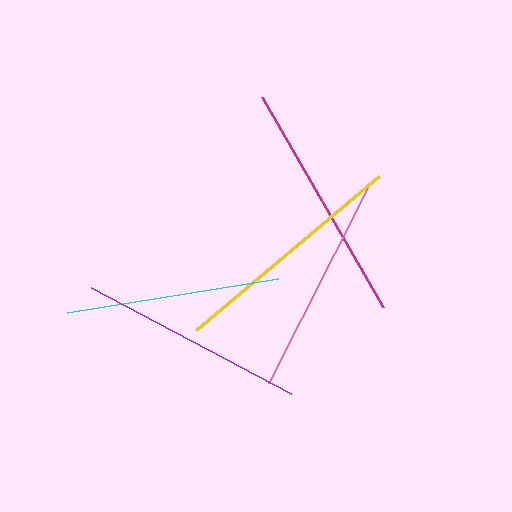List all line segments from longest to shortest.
From longest to shortest: magenta, yellow, purple, pink, cyan.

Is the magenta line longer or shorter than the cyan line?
The magenta line is longer than the cyan line.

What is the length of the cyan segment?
The cyan segment is approximately 213 pixels long.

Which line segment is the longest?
The magenta line is the longest at approximately 242 pixels.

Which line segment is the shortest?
The cyan line is the shortest at approximately 213 pixels.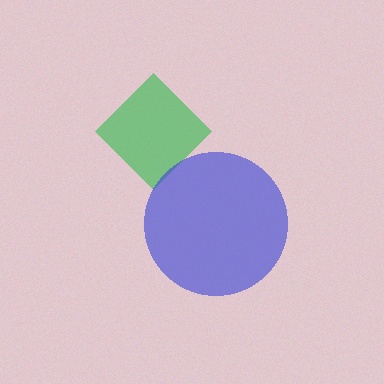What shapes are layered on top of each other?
The layered shapes are: a green diamond, a blue circle.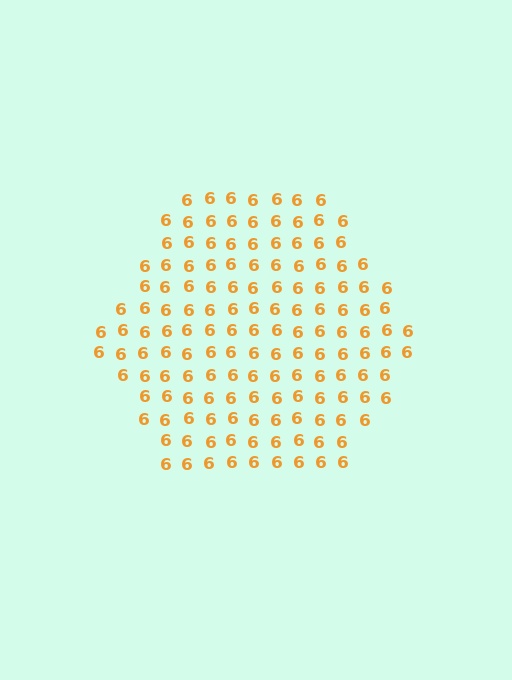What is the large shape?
The large shape is a hexagon.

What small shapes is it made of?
It is made of small digit 6's.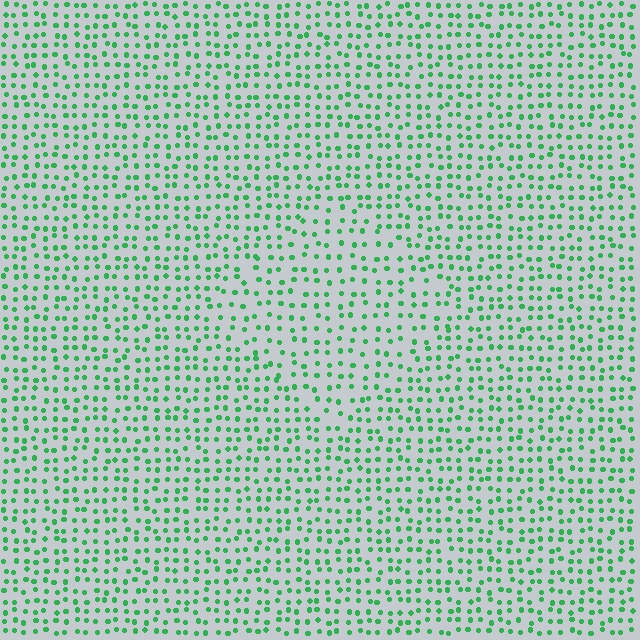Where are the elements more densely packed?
The elements are more densely packed outside the diamond boundary.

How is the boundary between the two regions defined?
The boundary is defined by a change in element density (approximately 1.4x ratio). All elements are the same color, size, and shape.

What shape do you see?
I see a diamond.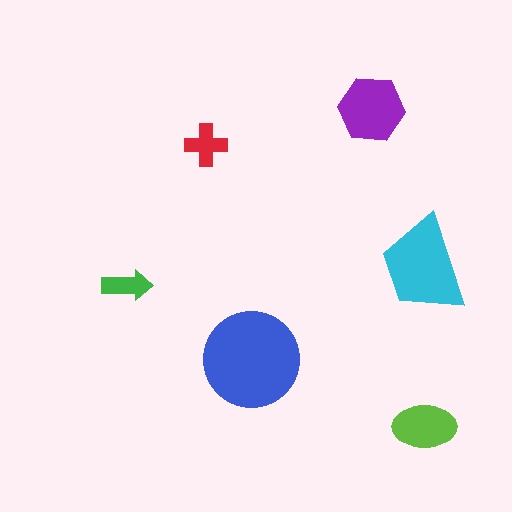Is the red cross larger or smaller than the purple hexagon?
Smaller.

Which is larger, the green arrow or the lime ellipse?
The lime ellipse.